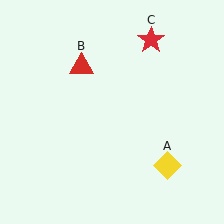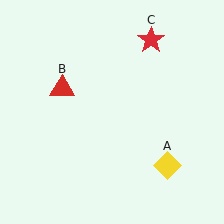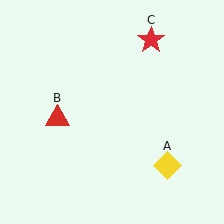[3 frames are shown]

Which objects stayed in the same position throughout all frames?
Yellow diamond (object A) and red star (object C) remained stationary.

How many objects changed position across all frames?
1 object changed position: red triangle (object B).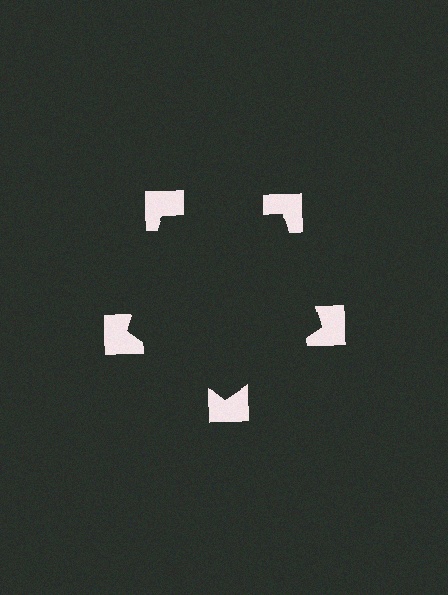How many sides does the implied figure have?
5 sides.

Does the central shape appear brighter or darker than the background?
It typically appears slightly darker than the background, even though no actual brightness change is drawn.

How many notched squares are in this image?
There are 5 — one at each vertex of the illusory pentagon.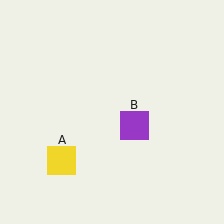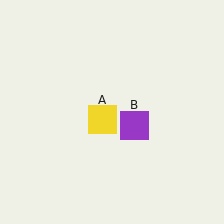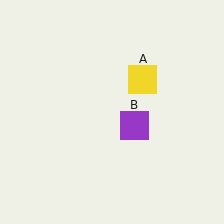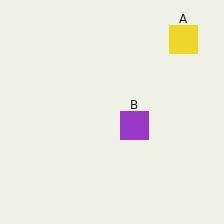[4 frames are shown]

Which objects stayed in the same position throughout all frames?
Purple square (object B) remained stationary.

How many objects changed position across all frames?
1 object changed position: yellow square (object A).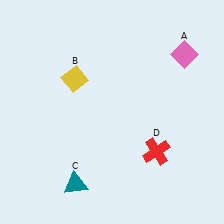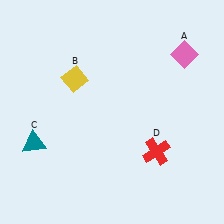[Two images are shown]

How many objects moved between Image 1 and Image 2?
1 object moved between the two images.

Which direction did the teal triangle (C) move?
The teal triangle (C) moved left.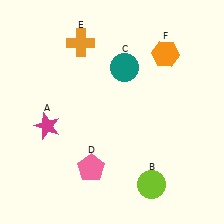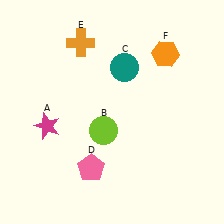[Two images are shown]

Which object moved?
The lime circle (B) moved up.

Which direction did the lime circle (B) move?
The lime circle (B) moved up.